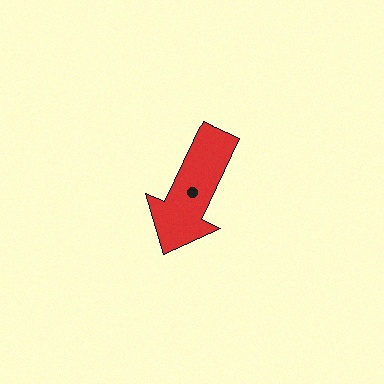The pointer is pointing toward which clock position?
Roughly 7 o'clock.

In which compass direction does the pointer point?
Southwest.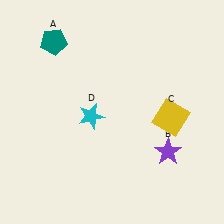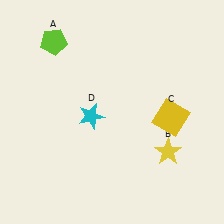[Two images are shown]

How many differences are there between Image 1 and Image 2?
There are 2 differences between the two images.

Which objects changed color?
A changed from teal to lime. B changed from purple to yellow.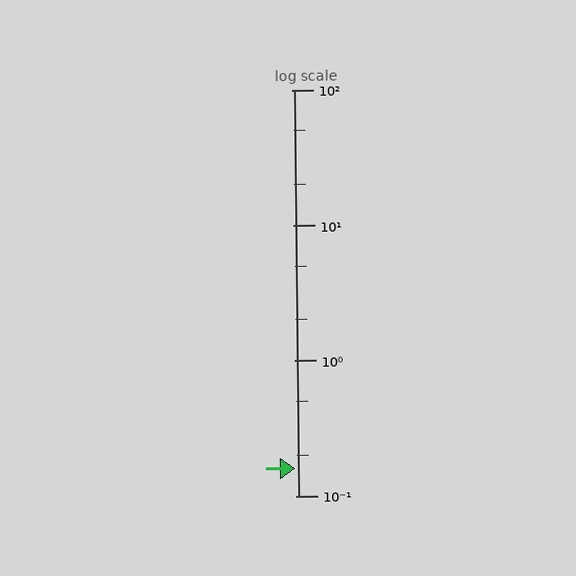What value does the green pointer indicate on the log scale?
The pointer indicates approximately 0.16.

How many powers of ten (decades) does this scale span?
The scale spans 3 decades, from 0.1 to 100.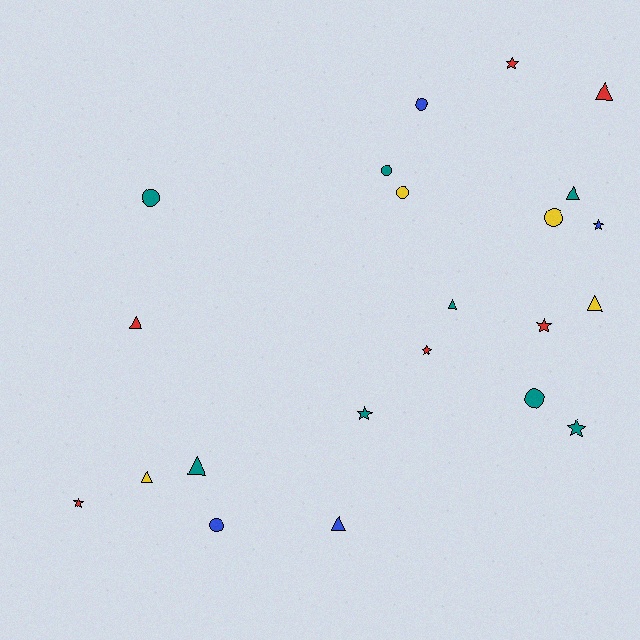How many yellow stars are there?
There are no yellow stars.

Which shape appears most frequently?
Triangle, with 8 objects.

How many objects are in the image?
There are 22 objects.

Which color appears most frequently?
Teal, with 8 objects.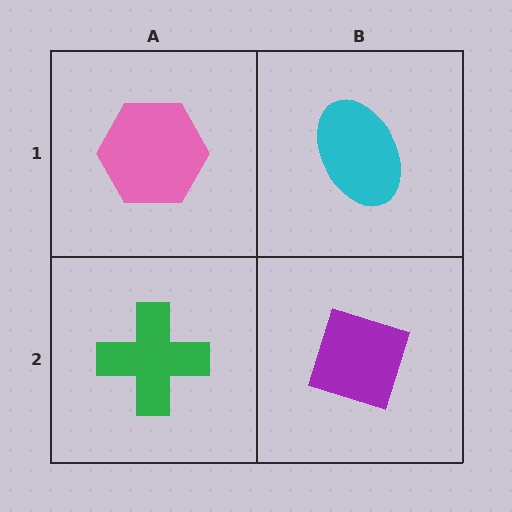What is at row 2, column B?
A purple diamond.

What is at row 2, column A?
A green cross.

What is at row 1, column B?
A cyan ellipse.